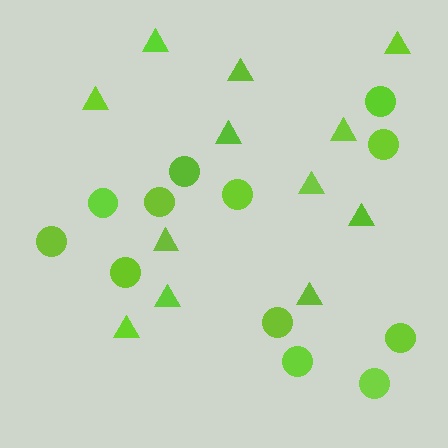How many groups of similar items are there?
There are 2 groups: one group of triangles (12) and one group of circles (12).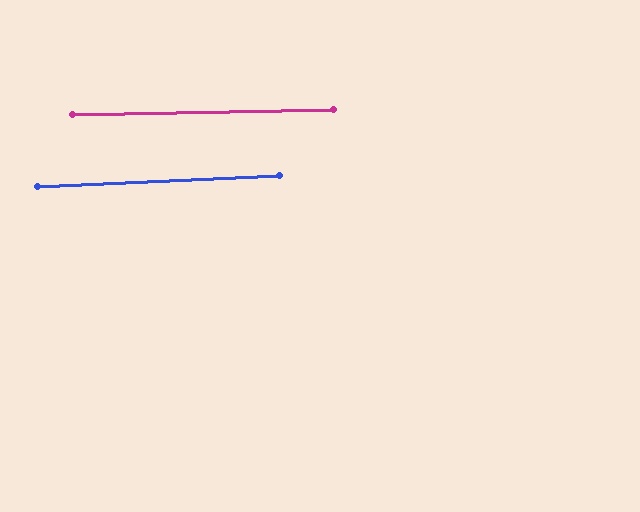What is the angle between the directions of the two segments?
Approximately 1 degree.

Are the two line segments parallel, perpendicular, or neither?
Parallel — their directions differ by only 1.5°.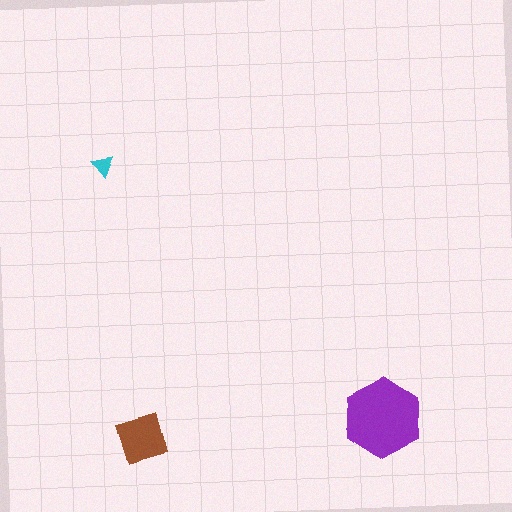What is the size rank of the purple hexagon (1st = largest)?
1st.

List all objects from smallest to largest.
The cyan triangle, the brown diamond, the purple hexagon.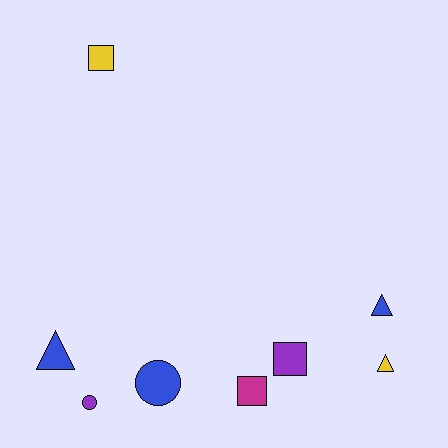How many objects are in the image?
There are 8 objects.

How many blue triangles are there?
There are 2 blue triangles.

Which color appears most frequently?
Blue, with 3 objects.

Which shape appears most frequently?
Triangle, with 3 objects.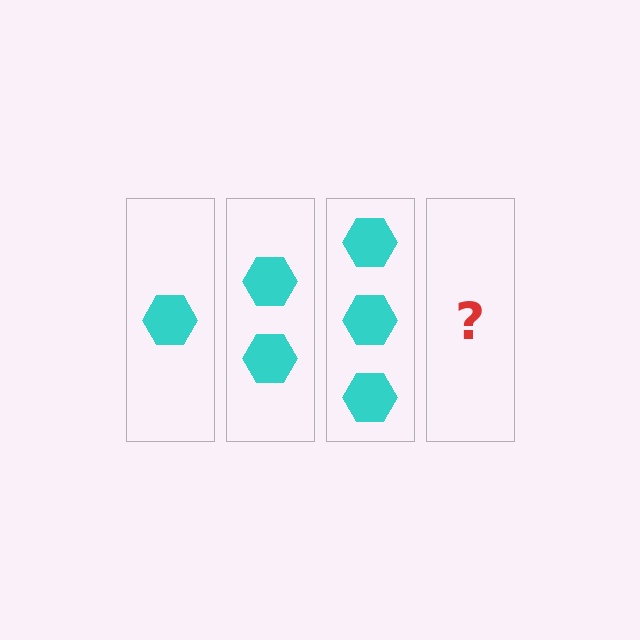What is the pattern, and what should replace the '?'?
The pattern is that each step adds one more hexagon. The '?' should be 4 hexagons.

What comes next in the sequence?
The next element should be 4 hexagons.